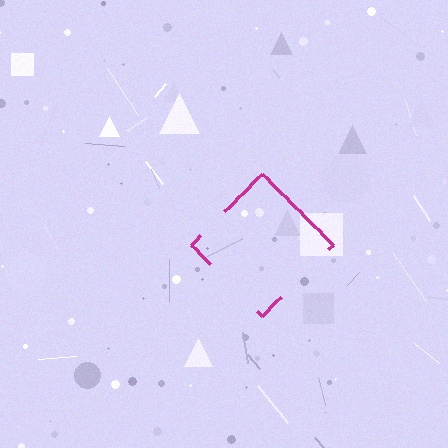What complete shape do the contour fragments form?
The contour fragments form a diamond.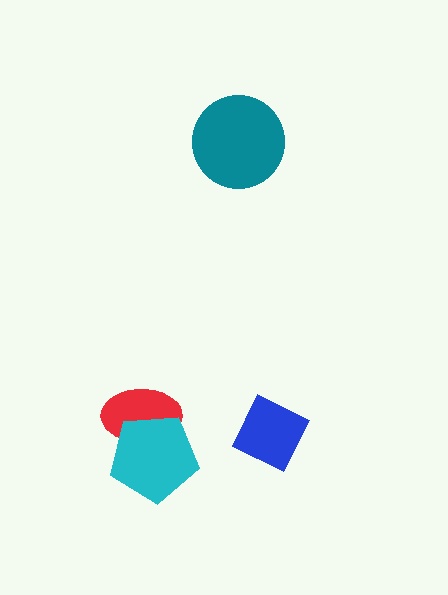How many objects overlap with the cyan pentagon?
1 object overlaps with the cyan pentagon.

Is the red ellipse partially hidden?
Yes, it is partially covered by another shape.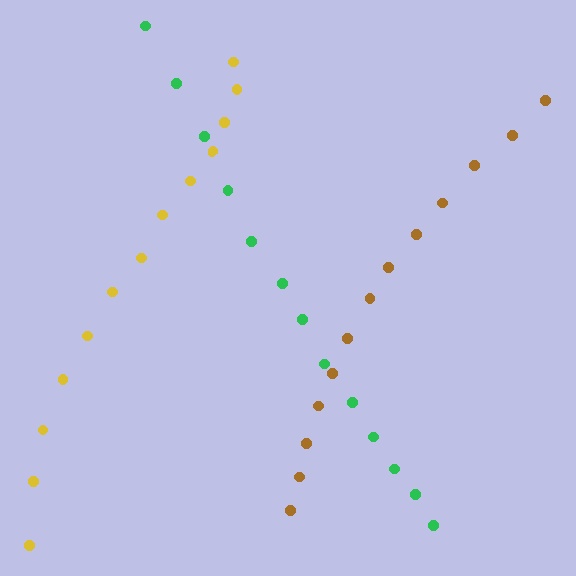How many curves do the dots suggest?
There are 3 distinct paths.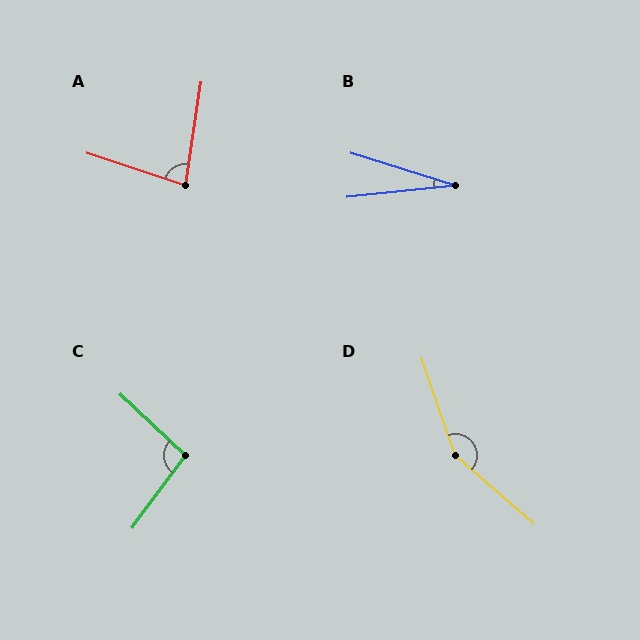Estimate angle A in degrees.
Approximately 80 degrees.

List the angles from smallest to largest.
B (23°), A (80°), C (97°), D (150°).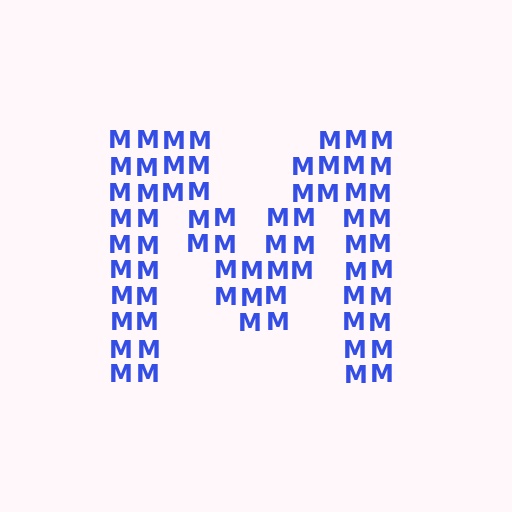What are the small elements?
The small elements are letter M's.